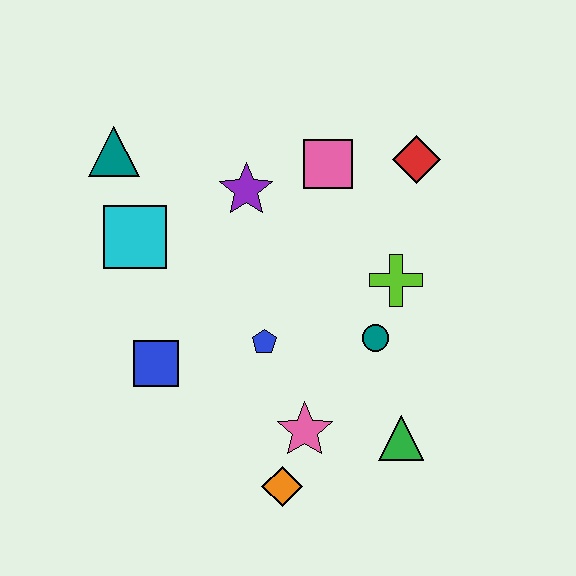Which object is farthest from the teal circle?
The teal triangle is farthest from the teal circle.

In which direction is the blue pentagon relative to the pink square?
The blue pentagon is below the pink square.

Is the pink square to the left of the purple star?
No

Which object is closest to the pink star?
The orange diamond is closest to the pink star.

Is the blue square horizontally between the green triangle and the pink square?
No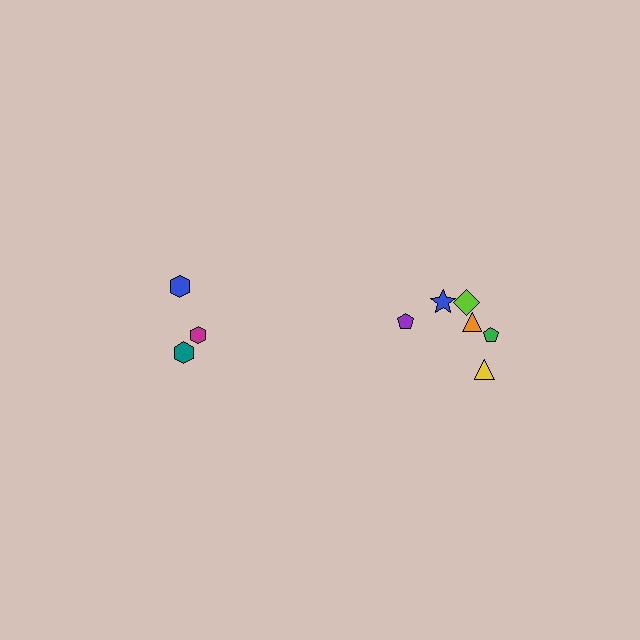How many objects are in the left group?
There are 3 objects.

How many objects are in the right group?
There are 6 objects.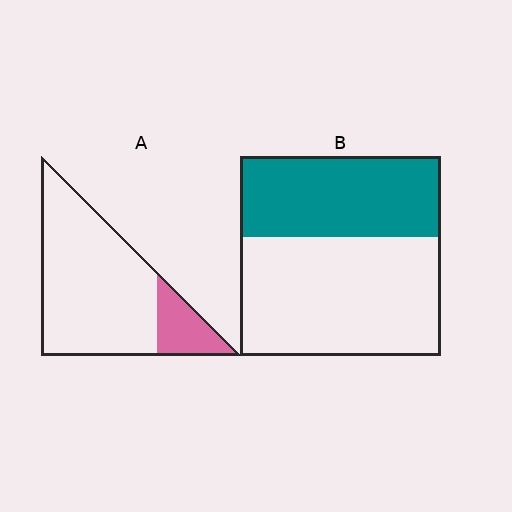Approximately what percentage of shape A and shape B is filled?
A is approximately 20% and B is approximately 40%.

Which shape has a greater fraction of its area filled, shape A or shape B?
Shape B.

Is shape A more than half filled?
No.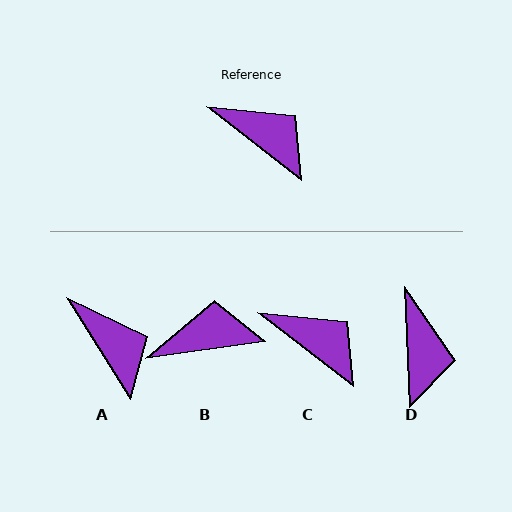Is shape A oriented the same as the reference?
No, it is off by about 20 degrees.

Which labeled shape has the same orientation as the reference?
C.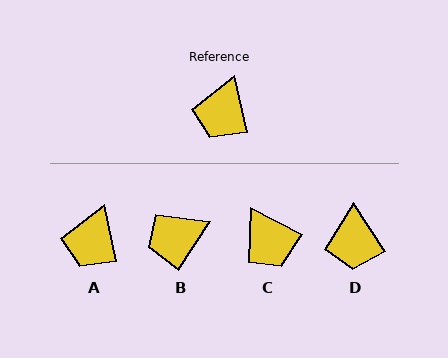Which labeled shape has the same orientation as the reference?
A.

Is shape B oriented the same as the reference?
No, it is off by about 45 degrees.